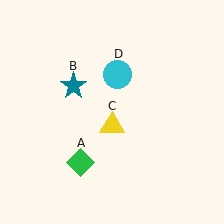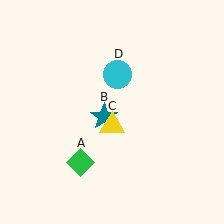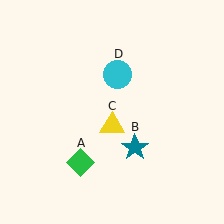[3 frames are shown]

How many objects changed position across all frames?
1 object changed position: teal star (object B).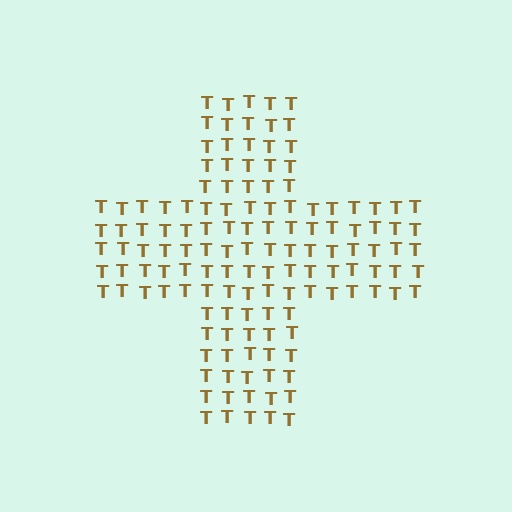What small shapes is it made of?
It is made of small letter T's.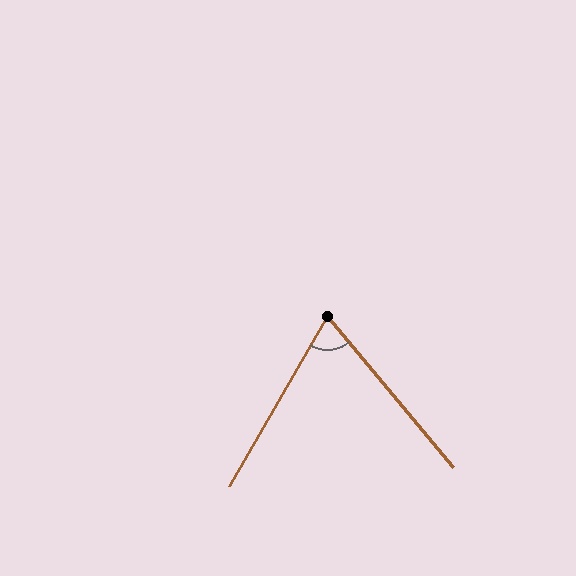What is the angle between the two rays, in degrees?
Approximately 70 degrees.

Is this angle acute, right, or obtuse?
It is acute.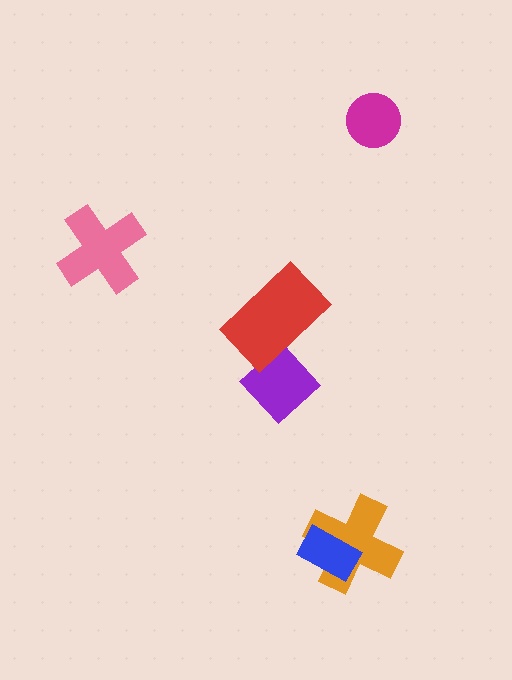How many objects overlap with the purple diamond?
1 object overlaps with the purple diamond.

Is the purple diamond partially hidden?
Yes, it is partially covered by another shape.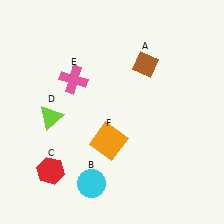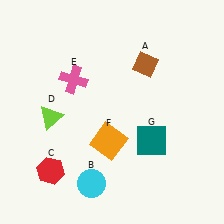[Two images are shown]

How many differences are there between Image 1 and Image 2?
There is 1 difference between the two images.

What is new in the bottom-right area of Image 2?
A teal square (G) was added in the bottom-right area of Image 2.